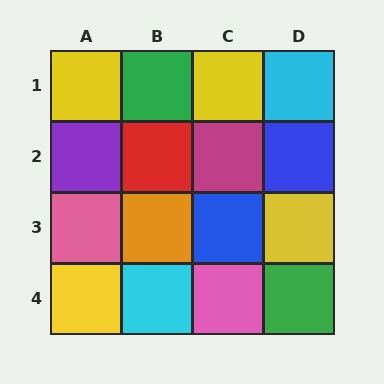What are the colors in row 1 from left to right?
Yellow, green, yellow, cyan.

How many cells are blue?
2 cells are blue.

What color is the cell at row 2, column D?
Blue.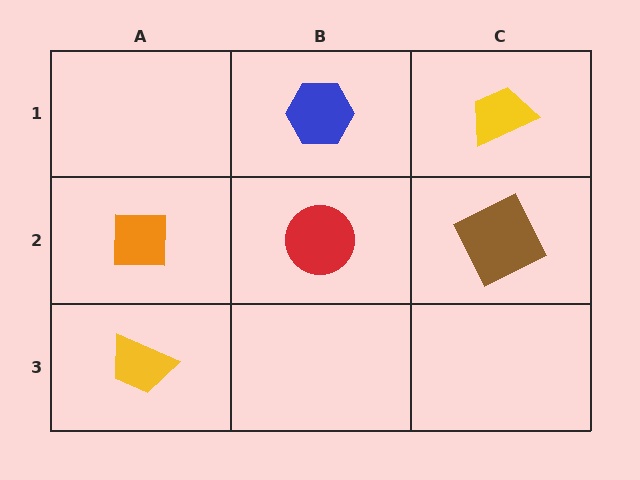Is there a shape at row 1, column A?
No, that cell is empty.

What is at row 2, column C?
A brown square.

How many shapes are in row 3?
1 shape.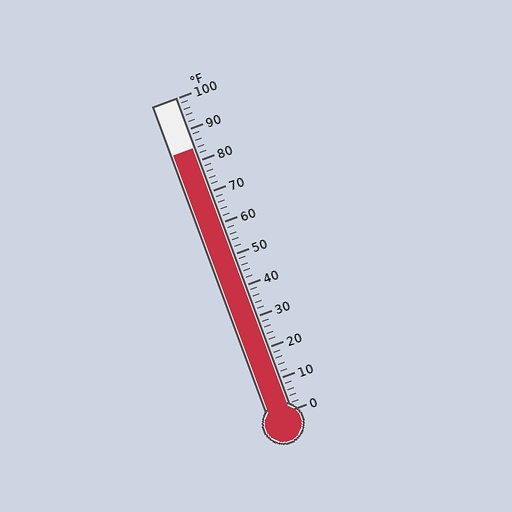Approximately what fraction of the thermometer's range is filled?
The thermometer is filled to approximately 85% of its range.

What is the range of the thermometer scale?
The thermometer scale ranges from 0°F to 100°F.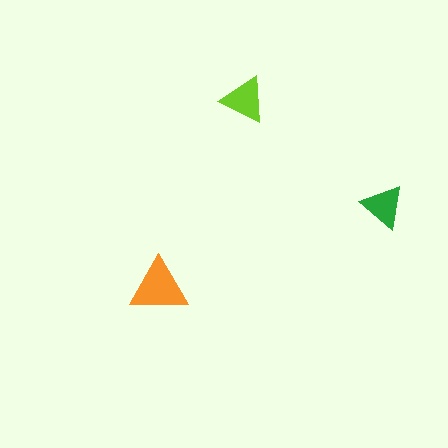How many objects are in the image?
There are 3 objects in the image.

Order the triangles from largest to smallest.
the orange one, the lime one, the green one.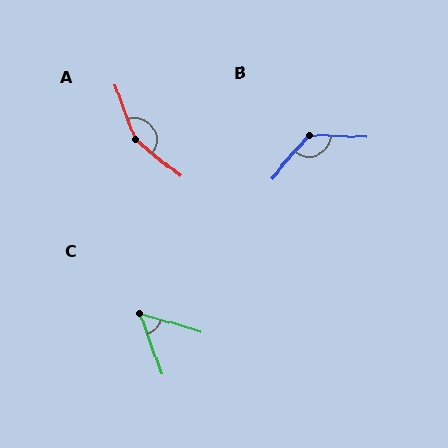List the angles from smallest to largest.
C (54°), B (129°), A (148°).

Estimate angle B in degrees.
Approximately 129 degrees.